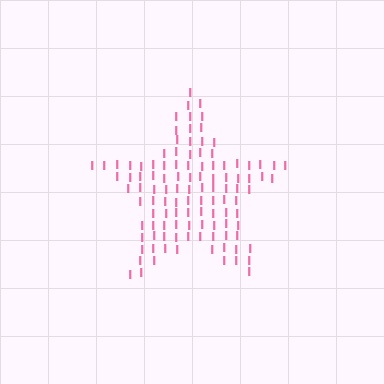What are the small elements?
The small elements are letter I's.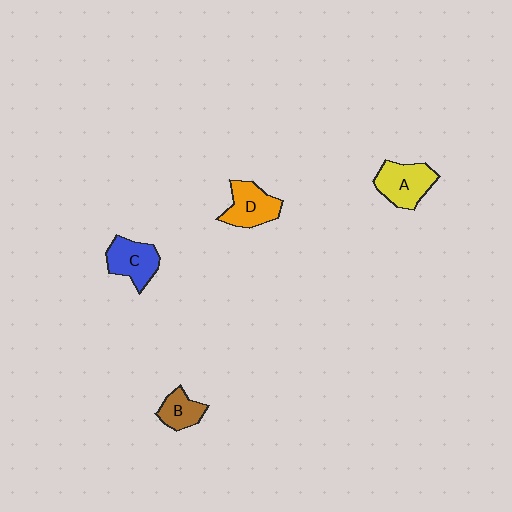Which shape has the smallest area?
Shape B (brown).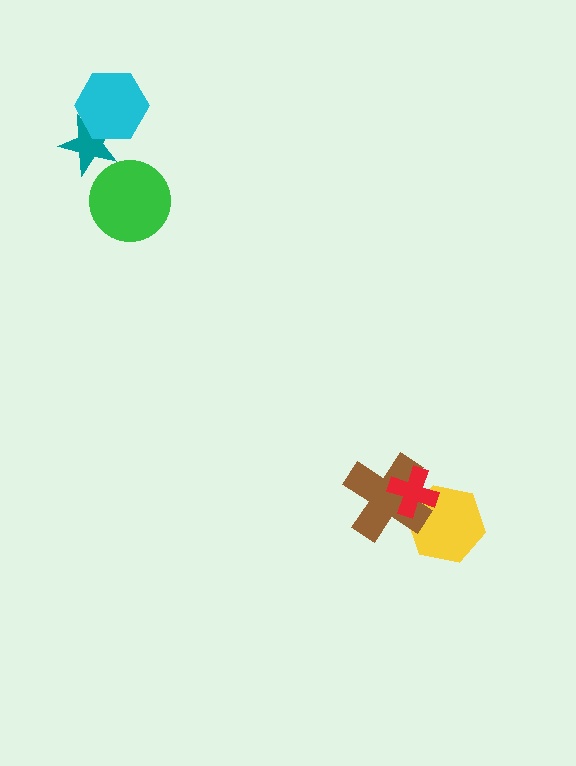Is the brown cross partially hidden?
Yes, it is partially covered by another shape.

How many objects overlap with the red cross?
2 objects overlap with the red cross.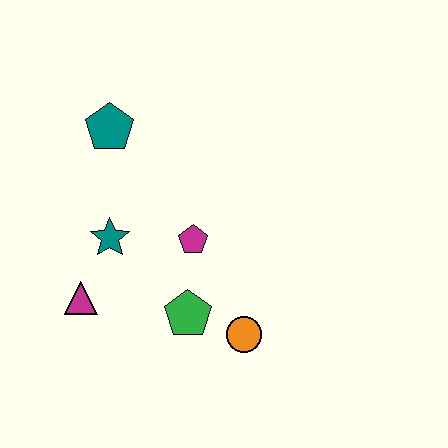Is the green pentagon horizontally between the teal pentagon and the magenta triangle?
No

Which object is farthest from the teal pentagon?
The orange circle is farthest from the teal pentagon.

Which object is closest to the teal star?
The magenta triangle is closest to the teal star.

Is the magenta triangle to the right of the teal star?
No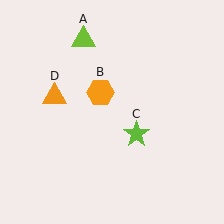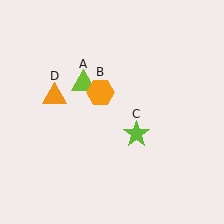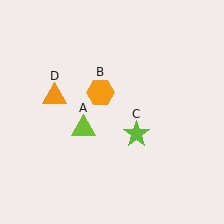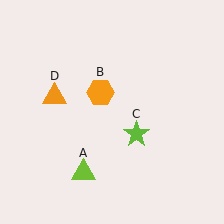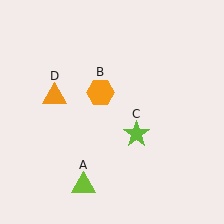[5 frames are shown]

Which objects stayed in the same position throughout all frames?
Orange hexagon (object B) and lime star (object C) and orange triangle (object D) remained stationary.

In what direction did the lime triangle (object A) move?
The lime triangle (object A) moved down.